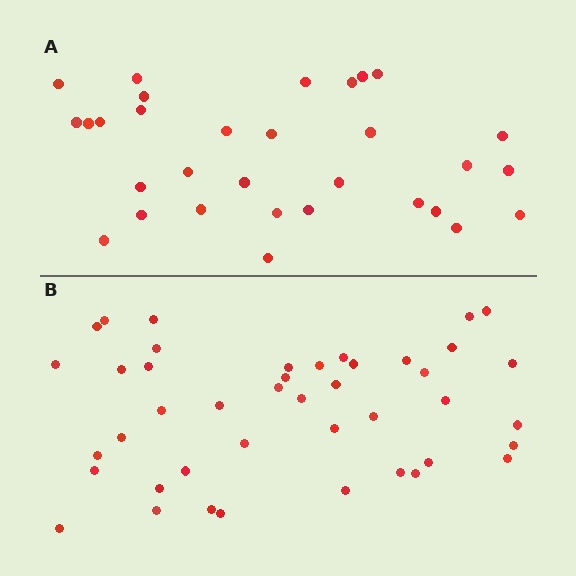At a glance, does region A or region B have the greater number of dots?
Region B (the bottom region) has more dots.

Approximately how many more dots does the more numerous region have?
Region B has roughly 12 or so more dots than region A.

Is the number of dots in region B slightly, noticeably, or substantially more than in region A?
Region B has noticeably more, but not dramatically so. The ratio is roughly 1.4 to 1.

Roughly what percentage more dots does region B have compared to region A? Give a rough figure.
About 40% more.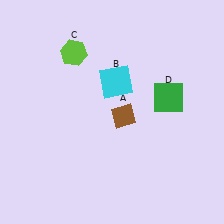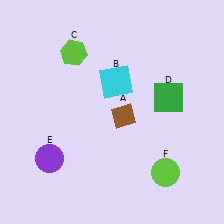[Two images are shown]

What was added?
A purple circle (E), a lime circle (F) were added in Image 2.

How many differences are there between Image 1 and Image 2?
There are 2 differences between the two images.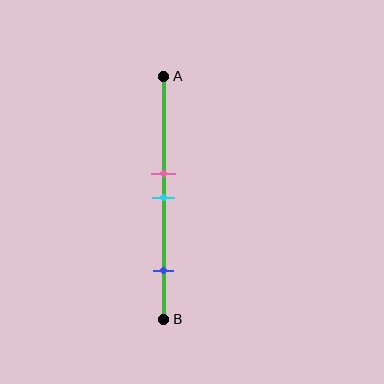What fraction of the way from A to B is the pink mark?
The pink mark is approximately 40% (0.4) of the way from A to B.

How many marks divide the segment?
There are 3 marks dividing the segment.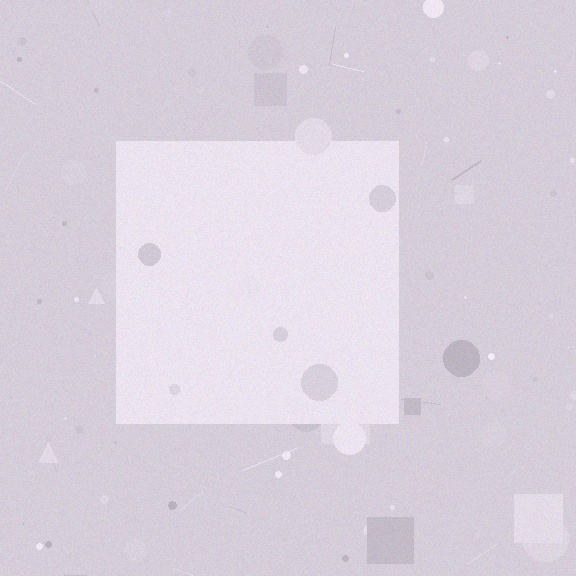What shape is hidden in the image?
A square is hidden in the image.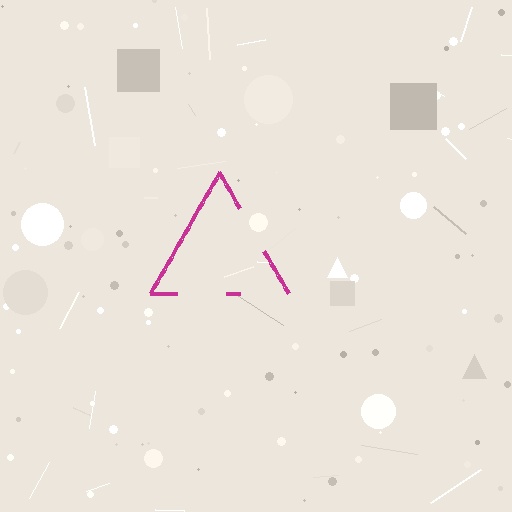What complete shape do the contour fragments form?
The contour fragments form a triangle.